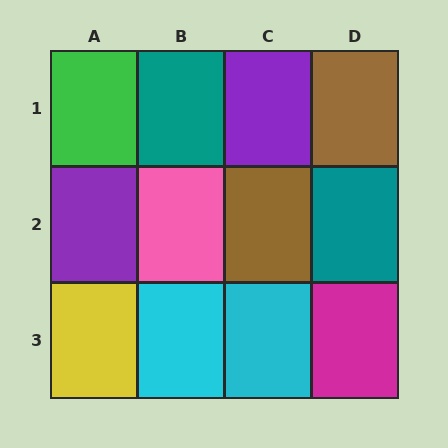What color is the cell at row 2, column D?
Teal.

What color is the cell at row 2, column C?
Brown.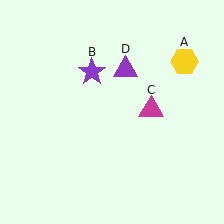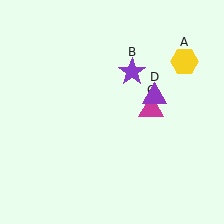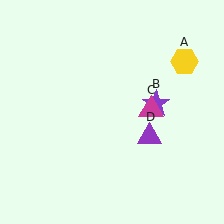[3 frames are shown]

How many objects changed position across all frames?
2 objects changed position: purple star (object B), purple triangle (object D).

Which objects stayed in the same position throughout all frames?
Yellow hexagon (object A) and magenta triangle (object C) remained stationary.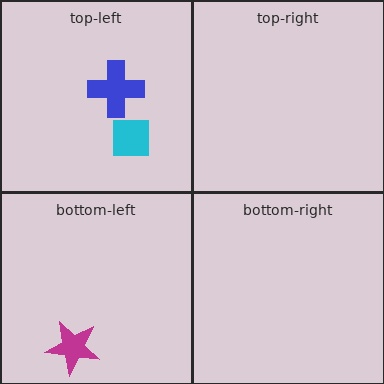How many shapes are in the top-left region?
2.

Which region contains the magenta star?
The bottom-left region.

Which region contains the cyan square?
The top-left region.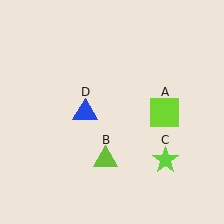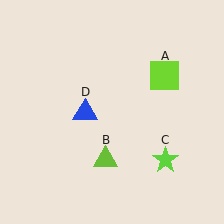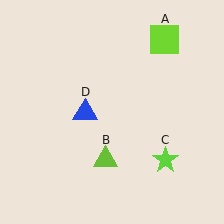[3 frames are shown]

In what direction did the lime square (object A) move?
The lime square (object A) moved up.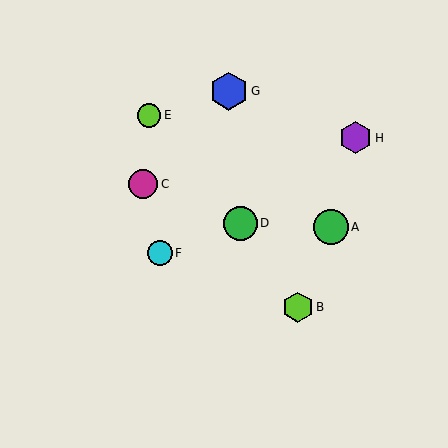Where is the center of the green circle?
The center of the green circle is at (331, 227).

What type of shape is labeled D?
Shape D is a green circle.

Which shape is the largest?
The blue hexagon (labeled G) is the largest.